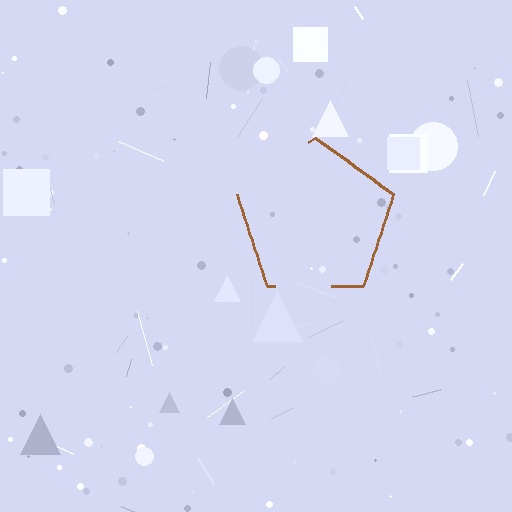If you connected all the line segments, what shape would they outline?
They would outline a pentagon.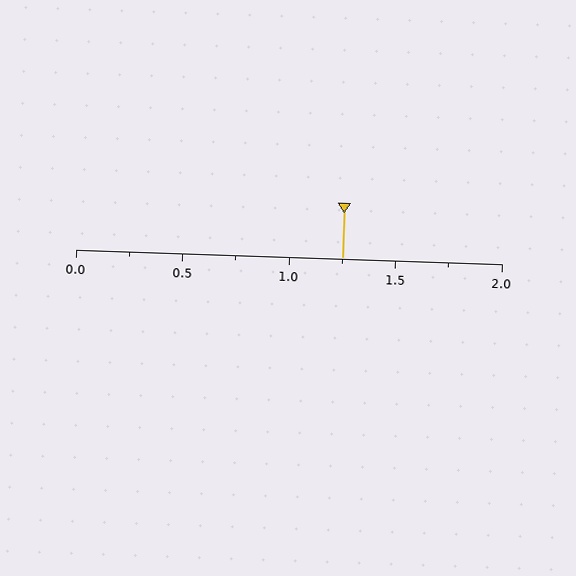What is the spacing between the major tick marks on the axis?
The major ticks are spaced 0.5 apart.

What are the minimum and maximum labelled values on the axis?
The axis runs from 0.0 to 2.0.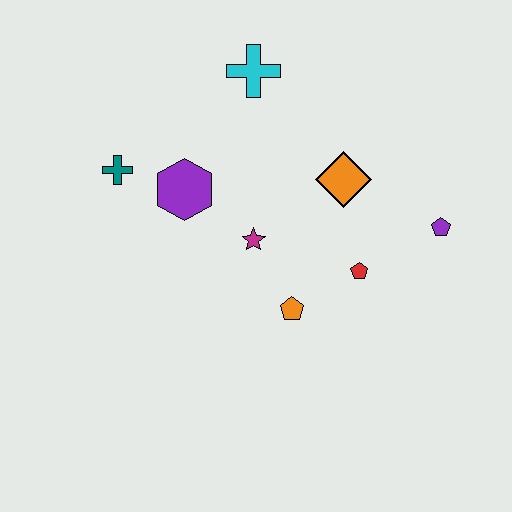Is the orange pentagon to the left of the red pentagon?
Yes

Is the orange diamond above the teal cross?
No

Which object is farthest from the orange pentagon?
The cyan cross is farthest from the orange pentagon.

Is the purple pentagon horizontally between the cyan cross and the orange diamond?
No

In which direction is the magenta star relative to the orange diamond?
The magenta star is to the left of the orange diamond.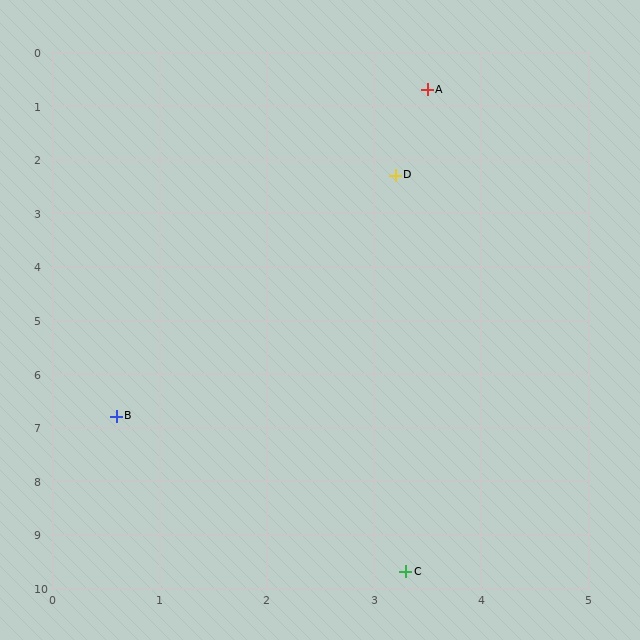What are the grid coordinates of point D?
Point D is at approximately (3.2, 2.3).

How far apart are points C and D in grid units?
Points C and D are about 7.4 grid units apart.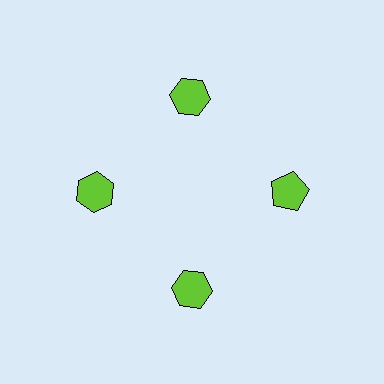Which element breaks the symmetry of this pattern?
The lime pentagon at roughly the 3 o'clock position breaks the symmetry. All other shapes are lime hexagons.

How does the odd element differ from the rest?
It has a different shape: pentagon instead of hexagon.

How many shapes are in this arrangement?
There are 4 shapes arranged in a ring pattern.